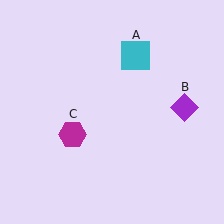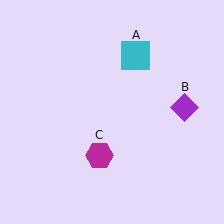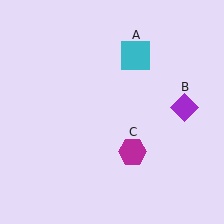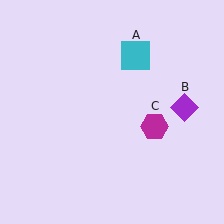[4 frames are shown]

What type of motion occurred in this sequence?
The magenta hexagon (object C) rotated counterclockwise around the center of the scene.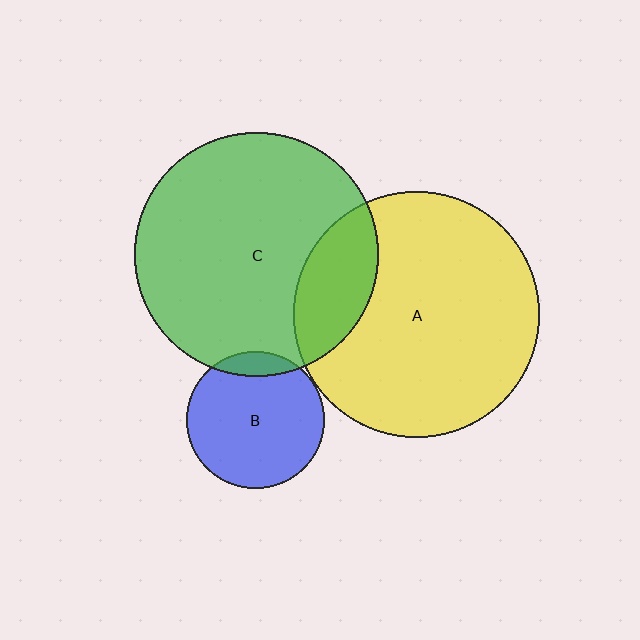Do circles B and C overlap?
Yes.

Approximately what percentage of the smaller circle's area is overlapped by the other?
Approximately 10%.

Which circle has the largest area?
Circle A (yellow).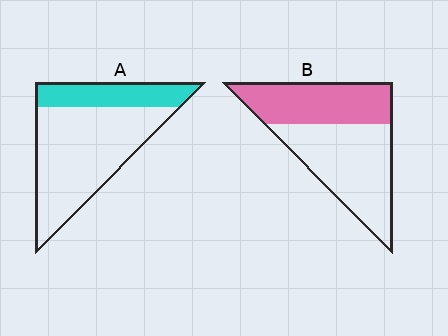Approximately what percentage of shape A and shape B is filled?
A is approximately 25% and B is approximately 45%.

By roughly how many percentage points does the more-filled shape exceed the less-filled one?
By roughly 15 percentage points (B over A).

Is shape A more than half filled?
No.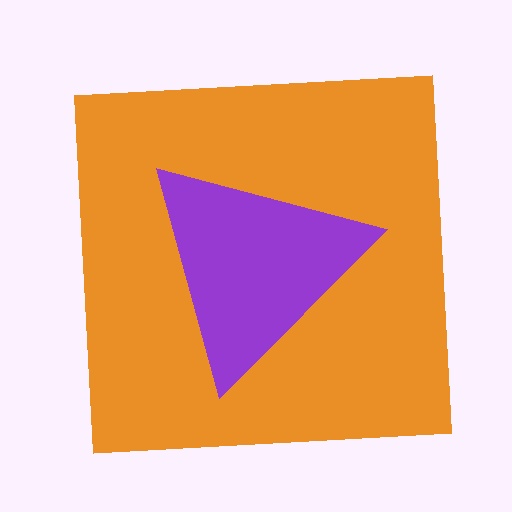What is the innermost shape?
The purple triangle.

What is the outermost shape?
The orange square.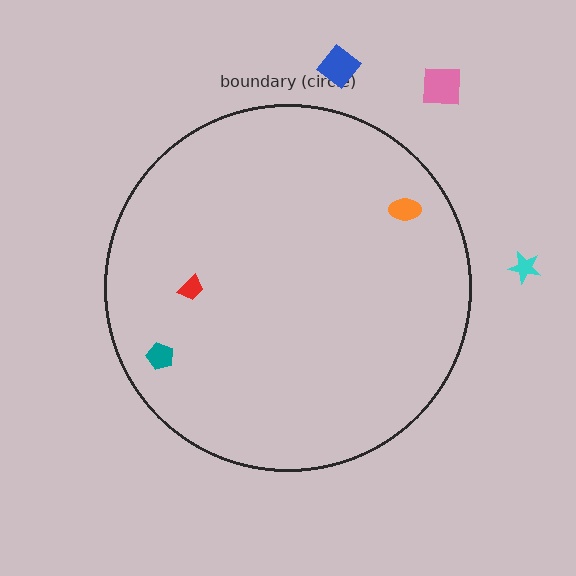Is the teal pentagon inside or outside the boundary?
Inside.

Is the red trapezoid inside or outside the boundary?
Inside.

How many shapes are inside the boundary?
3 inside, 3 outside.